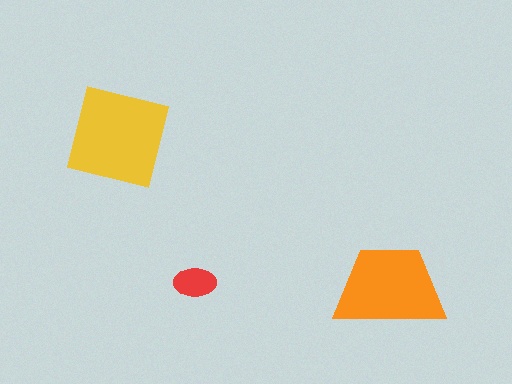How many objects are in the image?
There are 3 objects in the image.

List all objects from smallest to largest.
The red ellipse, the orange trapezoid, the yellow square.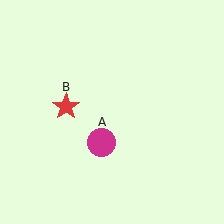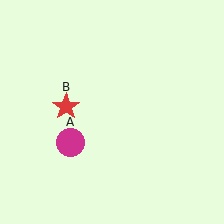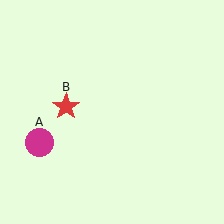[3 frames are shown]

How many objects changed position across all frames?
1 object changed position: magenta circle (object A).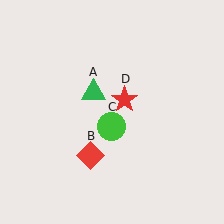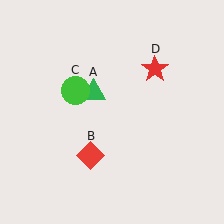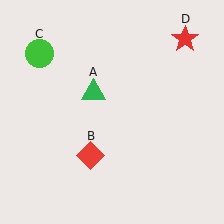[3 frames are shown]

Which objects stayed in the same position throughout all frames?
Green triangle (object A) and red diamond (object B) remained stationary.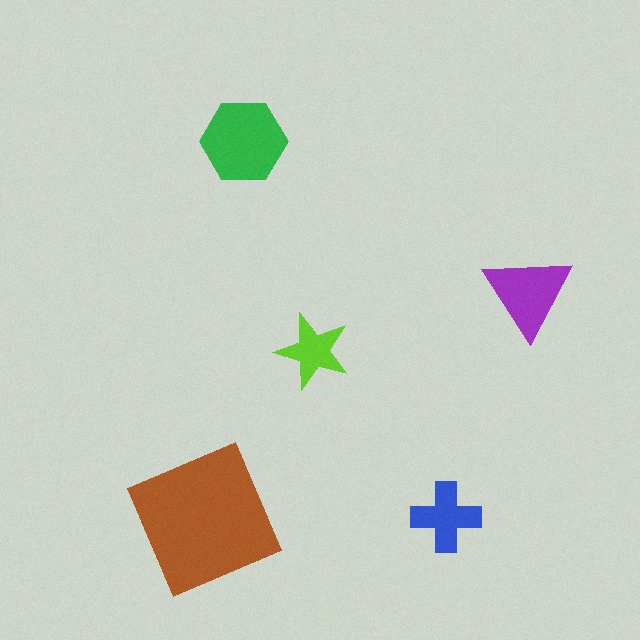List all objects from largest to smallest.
The brown square, the green hexagon, the purple triangle, the blue cross, the lime star.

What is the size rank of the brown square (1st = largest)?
1st.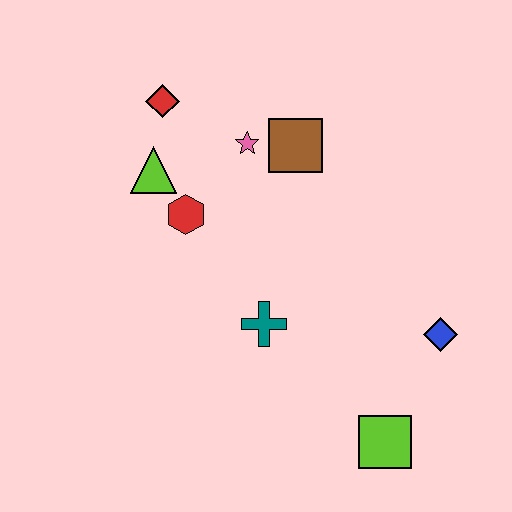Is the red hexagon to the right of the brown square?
No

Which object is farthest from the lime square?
The red diamond is farthest from the lime square.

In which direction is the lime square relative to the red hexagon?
The lime square is below the red hexagon.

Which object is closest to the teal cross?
The red hexagon is closest to the teal cross.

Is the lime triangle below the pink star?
Yes